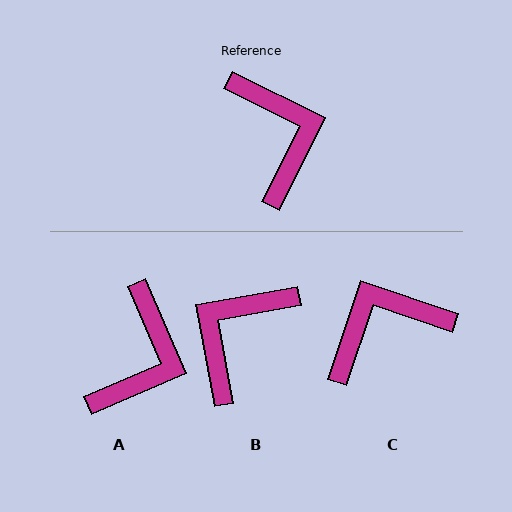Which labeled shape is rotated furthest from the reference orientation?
B, about 127 degrees away.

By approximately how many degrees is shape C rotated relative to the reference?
Approximately 98 degrees counter-clockwise.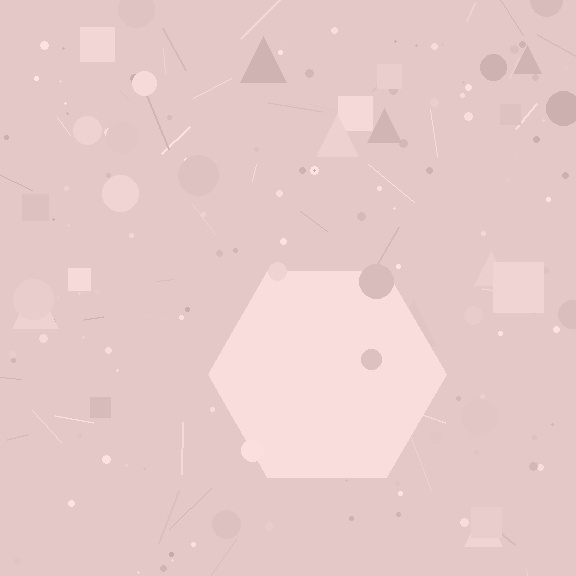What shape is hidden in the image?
A hexagon is hidden in the image.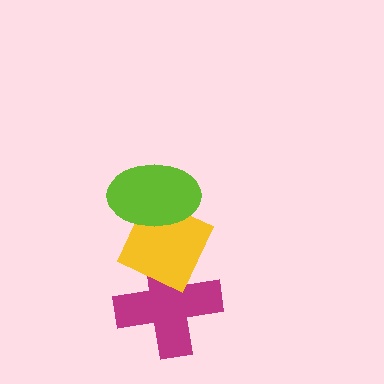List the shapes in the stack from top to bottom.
From top to bottom: the lime ellipse, the yellow diamond, the magenta cross.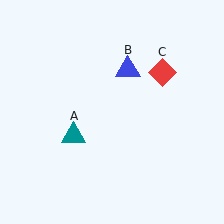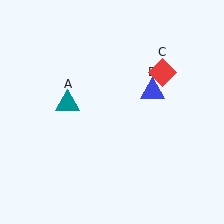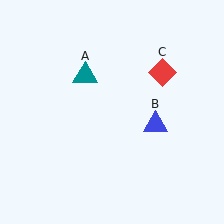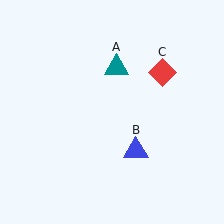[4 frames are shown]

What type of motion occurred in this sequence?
The teal triangle (object A), blue triangle (object B) rotated clockwise around the center of the scene.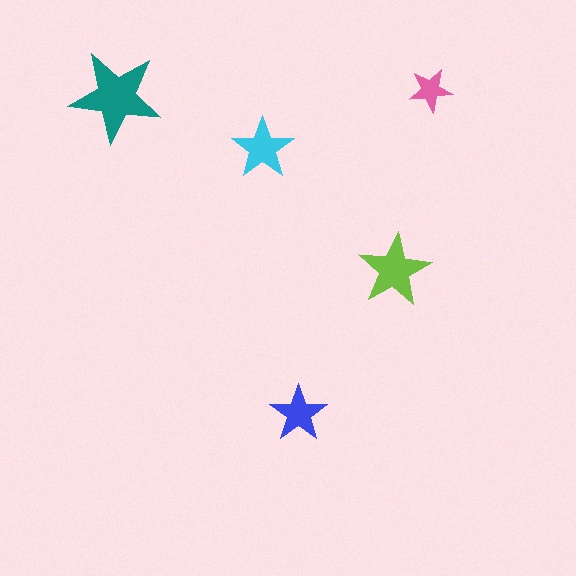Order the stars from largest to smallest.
the teal one, the lime one, the cyan one, the blue one, the pink one.